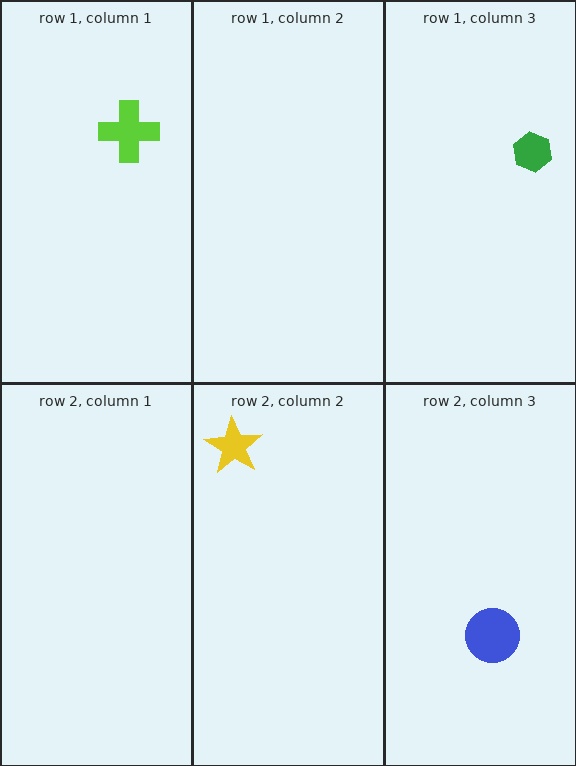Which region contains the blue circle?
The row 2, column 3 region.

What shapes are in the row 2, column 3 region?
The blue circle.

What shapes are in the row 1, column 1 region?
The lime cross.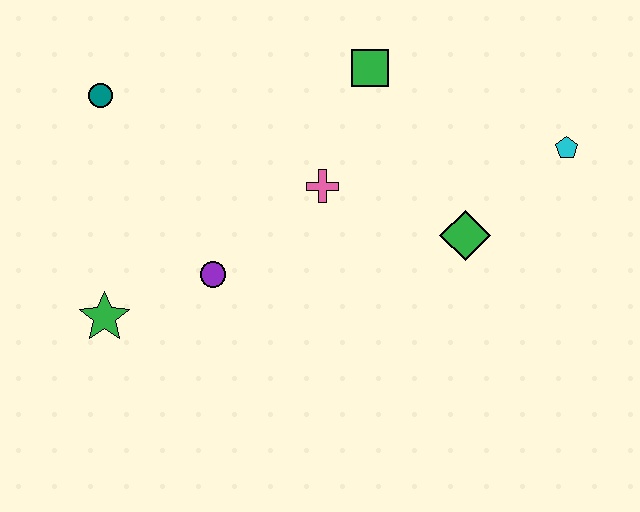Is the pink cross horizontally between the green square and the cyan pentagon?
No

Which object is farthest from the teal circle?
The cyan pentagon is farthest from the teal circle.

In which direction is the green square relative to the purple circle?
The green square is above the purple circle.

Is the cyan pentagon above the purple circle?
Yes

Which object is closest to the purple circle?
The green star is closest to the purple circle.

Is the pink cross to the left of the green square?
Yes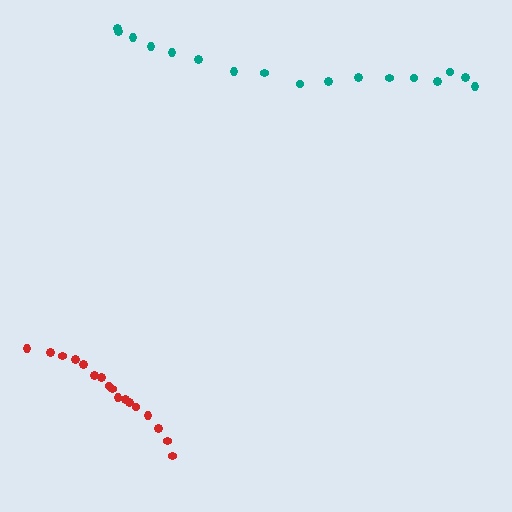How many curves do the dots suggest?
There are 2 distinct paths.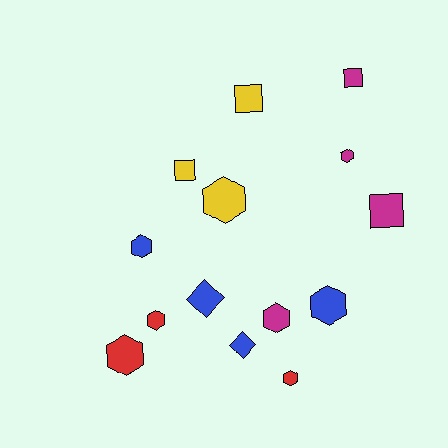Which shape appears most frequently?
Hexagon, with 8 objects.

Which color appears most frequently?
Magenta, with 4 objects.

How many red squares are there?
There are no red squares.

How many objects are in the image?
There are 14 objects.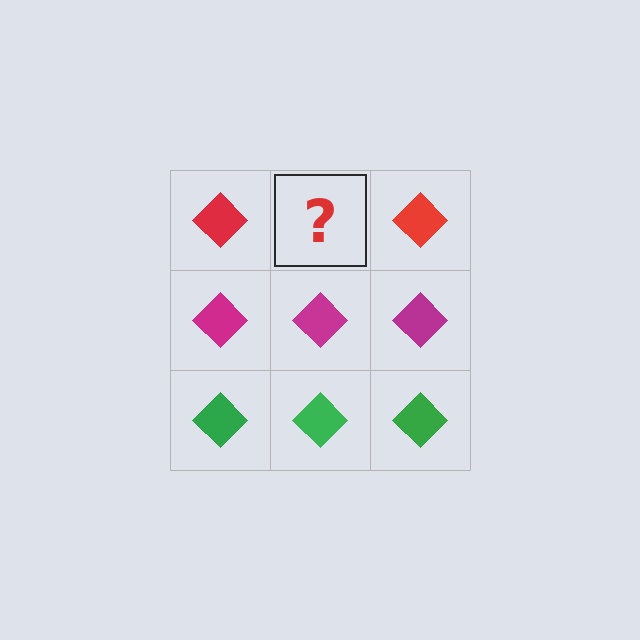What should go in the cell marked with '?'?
The missing cell should contain a red diamond.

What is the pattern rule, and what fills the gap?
The rule is that each row has a consistent color. The gap should be filled with a red diamond.